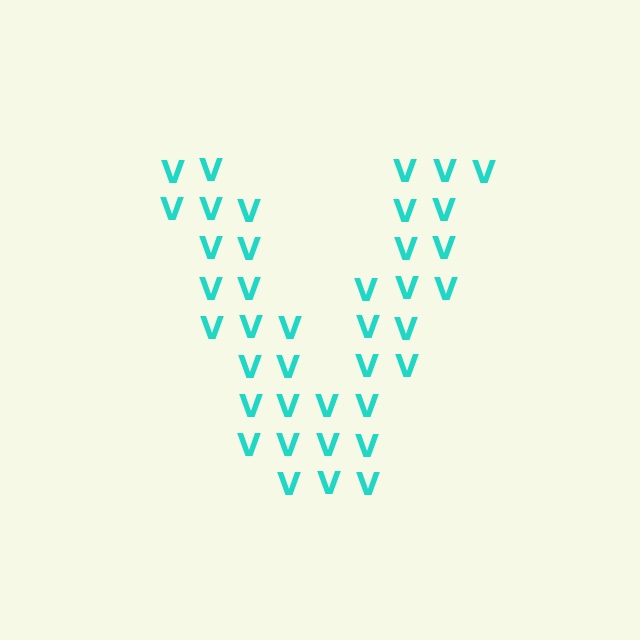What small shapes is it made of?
It is made of small letter V's.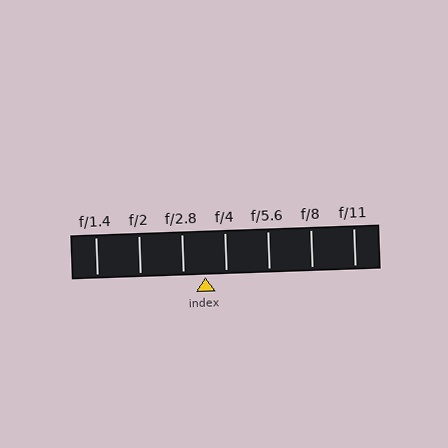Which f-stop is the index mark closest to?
The index mark is closest to f/4.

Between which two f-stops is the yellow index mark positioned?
The index mark is between f/2.8 and f/4.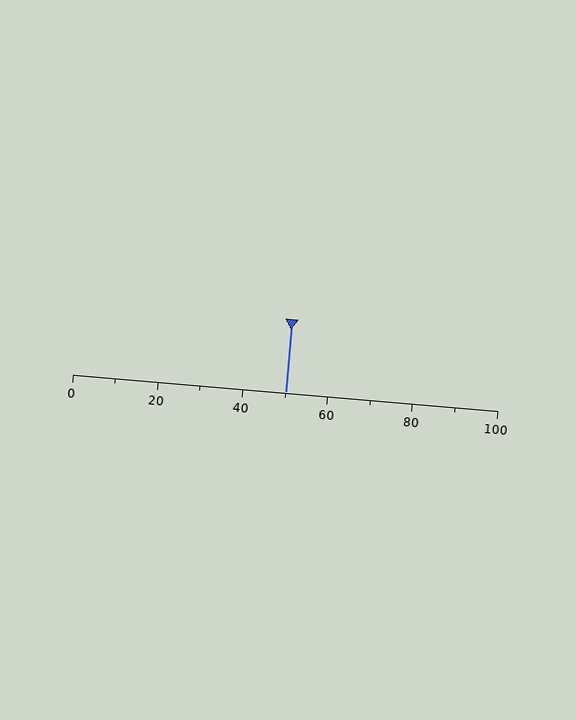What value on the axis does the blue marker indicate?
The marker indicates approximately 50.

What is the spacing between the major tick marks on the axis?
The major ticks are spaced 20 apart.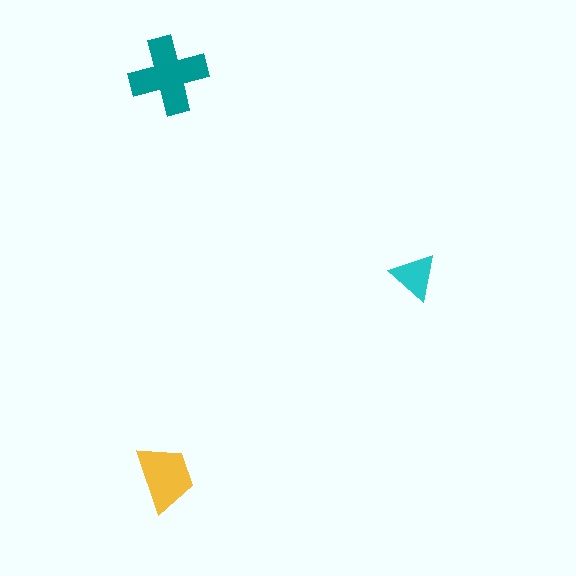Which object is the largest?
The teal cross.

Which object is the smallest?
The cyan triangle.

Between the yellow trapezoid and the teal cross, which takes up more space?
The teal cross.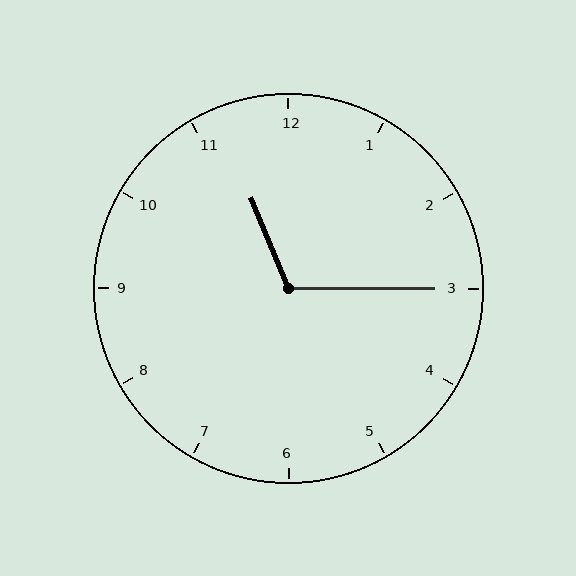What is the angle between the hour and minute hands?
Approximately 112 degrees.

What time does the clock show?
11:15.